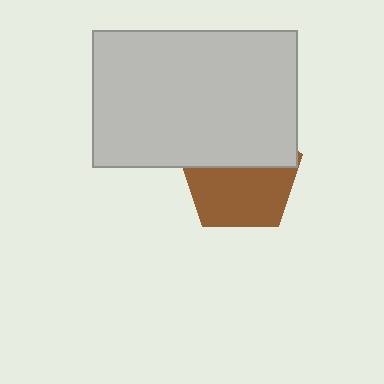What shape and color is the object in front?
The object in front is a light gray rectangle.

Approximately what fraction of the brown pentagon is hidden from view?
Roughly 43% of the brown pentagon is hidden behind the light gray rectangle.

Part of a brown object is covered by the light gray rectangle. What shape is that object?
It is a pentagon.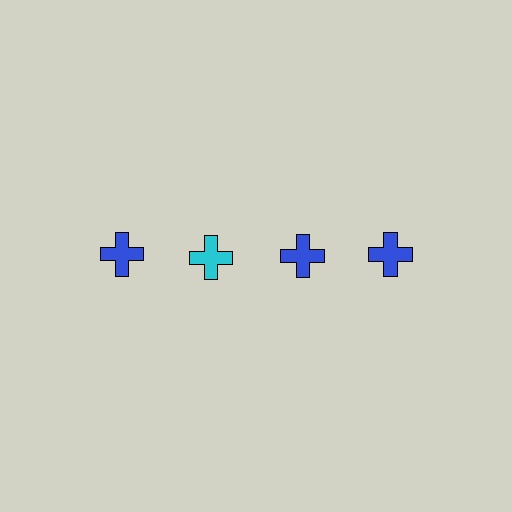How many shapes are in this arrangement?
There are 4 shapes arranged in a grid pattern.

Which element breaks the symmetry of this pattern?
The cyan cross in the top row, second from left column breaks the symmetry. All other shapes are blue crosses.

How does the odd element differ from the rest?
It has a different color: cyan instead of blue.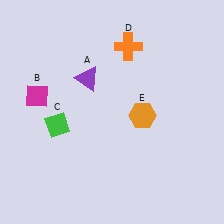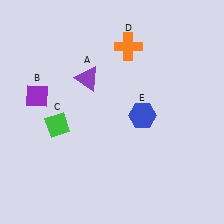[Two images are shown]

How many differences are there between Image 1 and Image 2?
There are 2 differences between the two images.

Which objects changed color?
B changed from magenta to purple. E changed from orange to blue.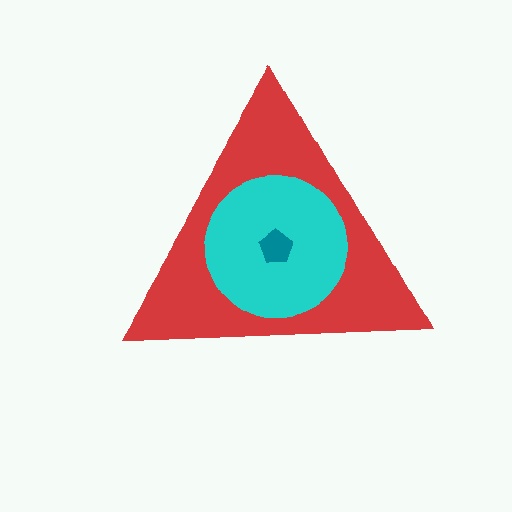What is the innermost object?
The teal pentagon.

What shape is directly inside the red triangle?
The cyan circle.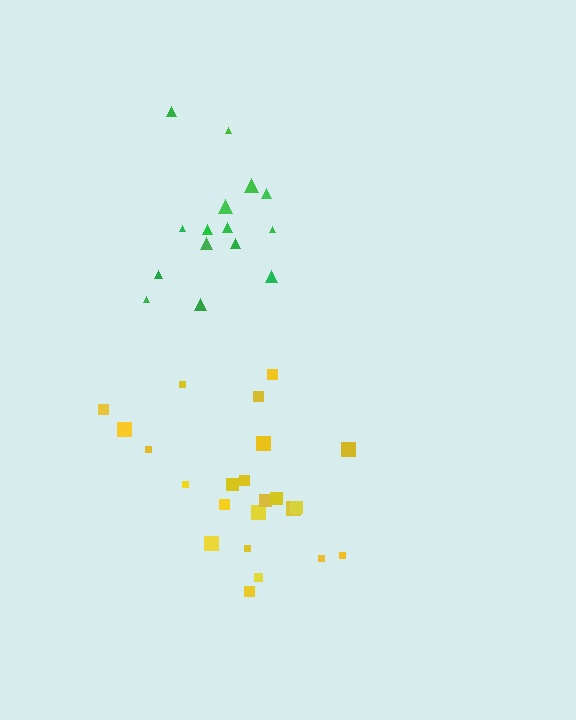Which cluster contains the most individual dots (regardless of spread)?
Yellow (23).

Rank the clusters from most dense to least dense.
green, yellow.